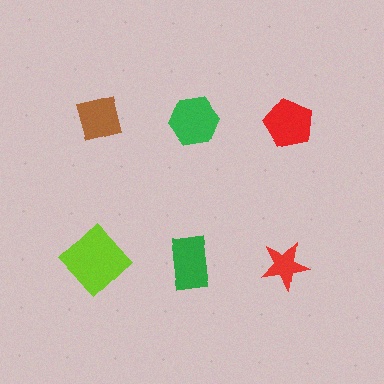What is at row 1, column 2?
A green hexagon.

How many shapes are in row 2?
3 shapes.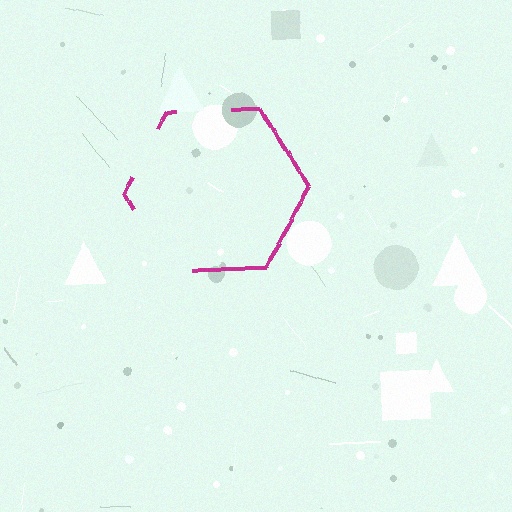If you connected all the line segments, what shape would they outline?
They would outline a hexagon.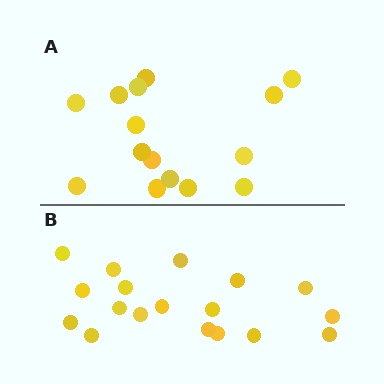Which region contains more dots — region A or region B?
Region B (the bottom region) has more dots.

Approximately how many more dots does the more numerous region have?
Region B has just a few more — roughly 2 or 3 more dots than region A.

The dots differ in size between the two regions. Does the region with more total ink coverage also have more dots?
No. Region A has more total ink coverage because its dots are larger, but region B actually contains more individual dots. Total area can be misleading — the number of items is what matters here.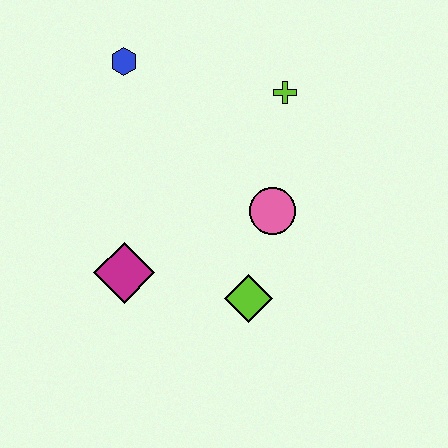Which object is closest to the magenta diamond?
The lime diamond is closest to the magenta diamond.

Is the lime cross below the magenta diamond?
No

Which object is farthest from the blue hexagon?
The lime diamond is farthest from the blue hexagon.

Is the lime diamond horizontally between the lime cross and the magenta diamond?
Yes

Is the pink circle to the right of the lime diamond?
Yes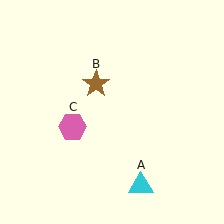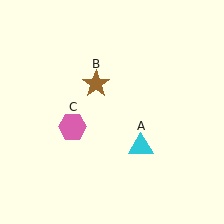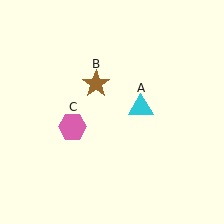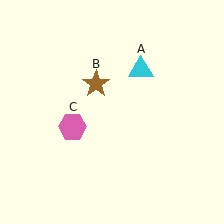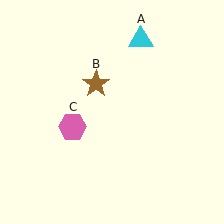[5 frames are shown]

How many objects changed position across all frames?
1 object changed position: cyan triangle (object A).